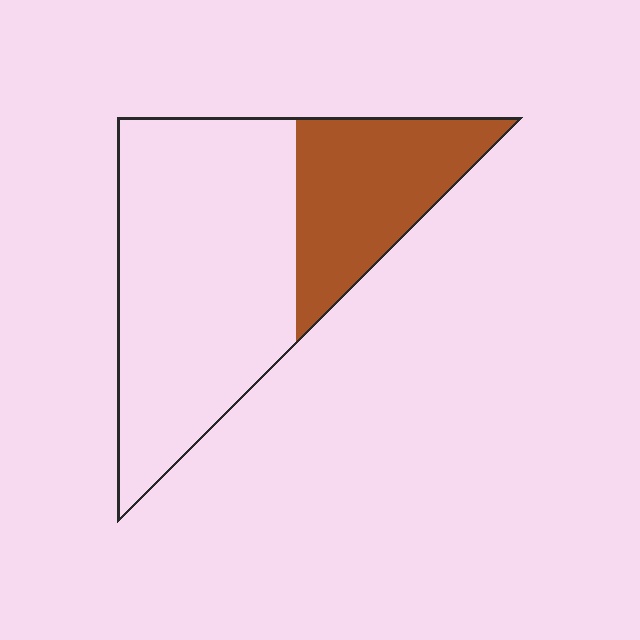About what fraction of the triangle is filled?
About one third (1/3).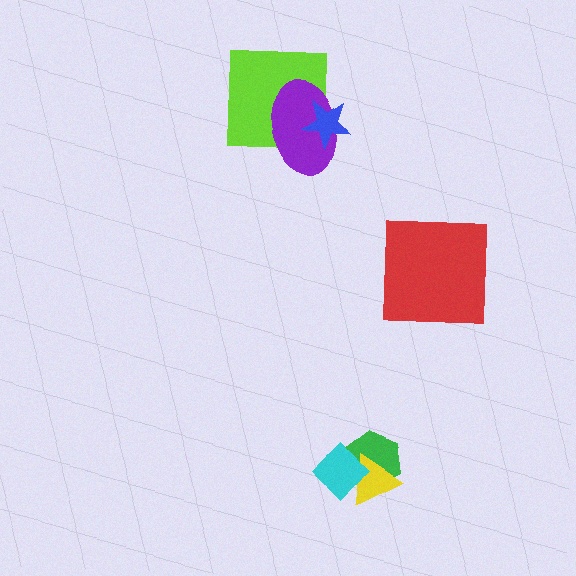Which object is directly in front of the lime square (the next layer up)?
The purple ellipse is directly in front of the lime square.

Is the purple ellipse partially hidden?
Yes, it is partially covered by another shape.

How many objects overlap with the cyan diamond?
2 objects overlap with the cyan diamond.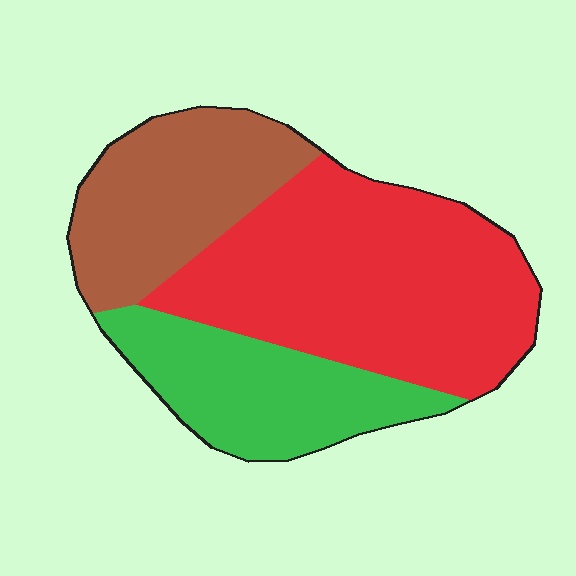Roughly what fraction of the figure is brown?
Brown takes up about one quarter (1/4) of the figure.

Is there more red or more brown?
Red.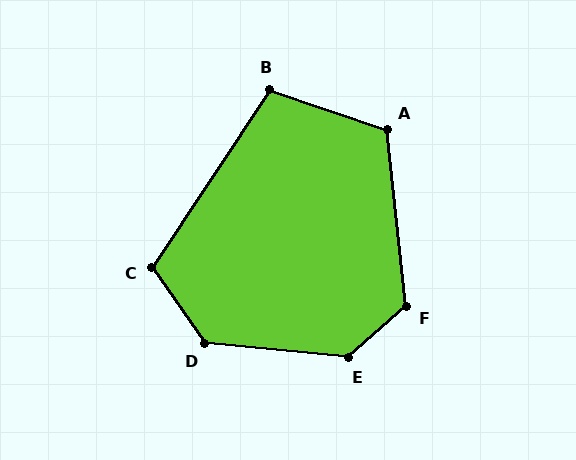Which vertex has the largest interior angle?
E, at approximately 133 degrees.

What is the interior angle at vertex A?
Approximately 115 degrees (obtuse).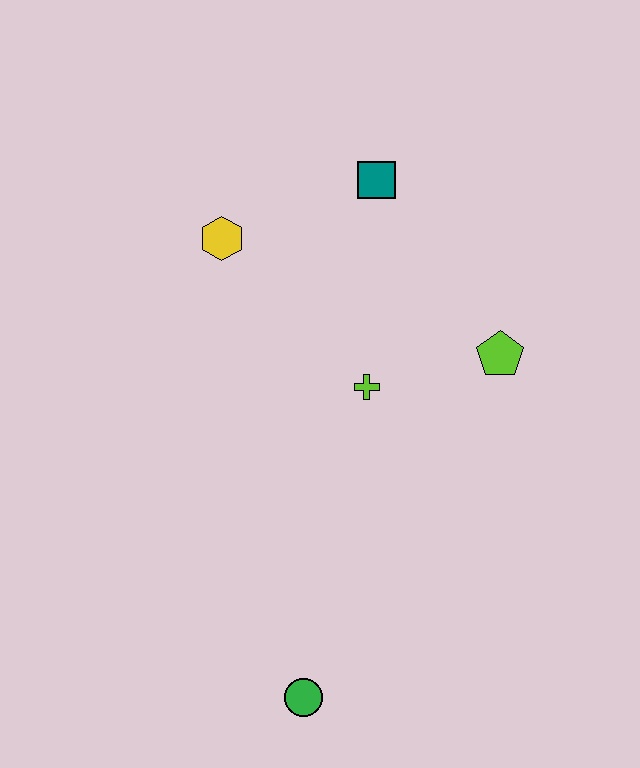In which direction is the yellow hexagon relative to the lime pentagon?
The yellow hexagon is to the left of the lime pentagon.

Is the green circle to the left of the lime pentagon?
Yes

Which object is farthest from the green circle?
The teal square is farthest from the green circle.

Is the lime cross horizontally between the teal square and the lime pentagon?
No